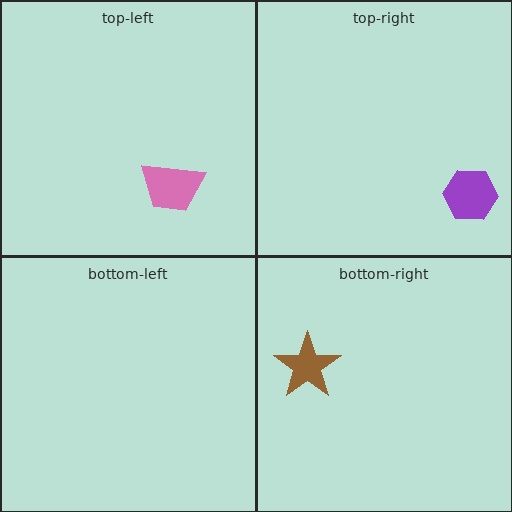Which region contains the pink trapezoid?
The top-left region.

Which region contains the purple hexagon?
The top-right region.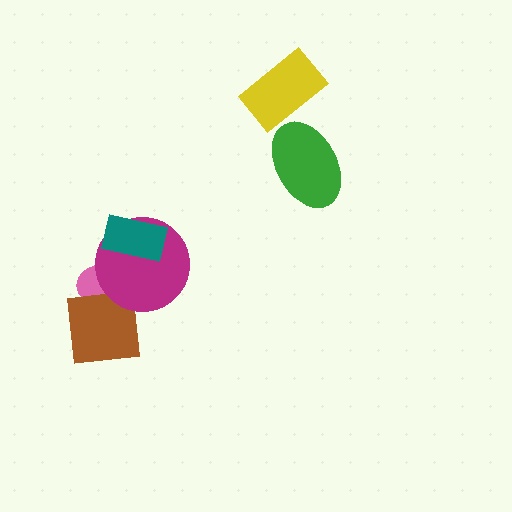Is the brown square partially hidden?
Yes, it is partially covered by another shape.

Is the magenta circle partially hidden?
Yes, it is partially covered by another shape.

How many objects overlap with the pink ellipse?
3 objects overlap with the pink ellipse.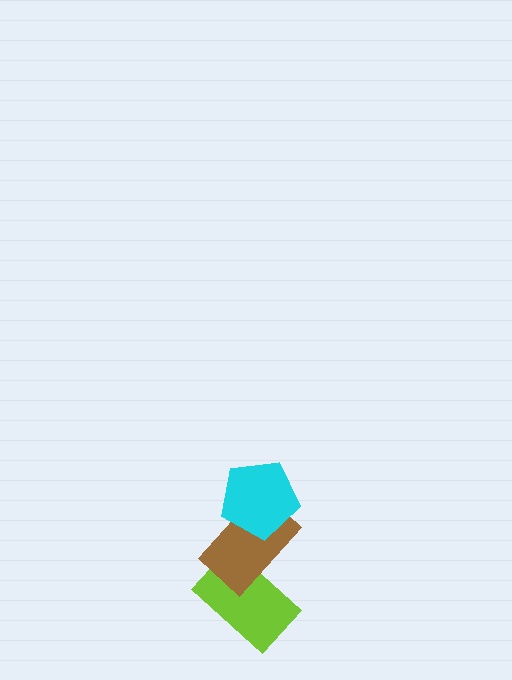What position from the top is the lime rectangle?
The lime rectangle is 3rd from the top.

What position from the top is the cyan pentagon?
The cyan pentagon is 1st from the top.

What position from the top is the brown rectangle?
The brown rectangle is 2nd from the top.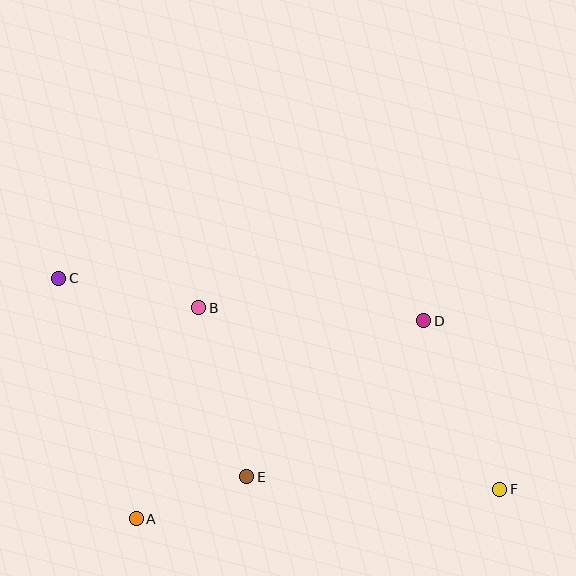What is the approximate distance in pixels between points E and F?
The distance between E and F is approximately 253 pixels.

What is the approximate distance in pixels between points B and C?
The distance between B and C is approximately 143 pixels.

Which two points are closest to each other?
Points A and E are closest to each other.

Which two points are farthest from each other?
Points C and F are farthest from each other.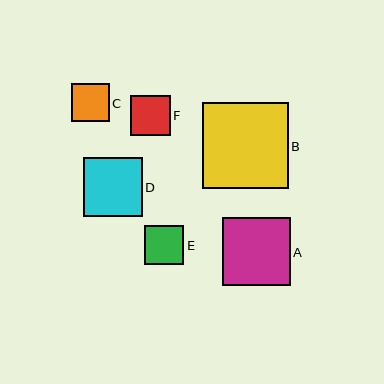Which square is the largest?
Square B is the largest with a size of approximately 86 pixels.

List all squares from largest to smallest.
From largest to smallest: B, A, D, E, F, C.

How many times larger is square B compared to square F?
Square B is approximately 2.2 times the size of square F.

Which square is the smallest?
Square C is the smallest with a size of approximately 38 pixels.